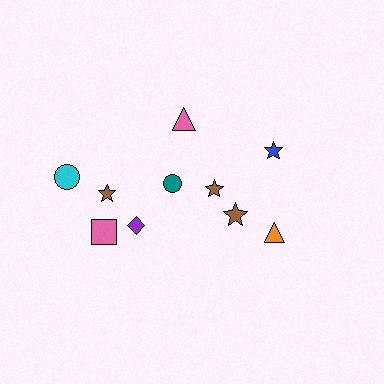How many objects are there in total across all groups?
There are 10 objects.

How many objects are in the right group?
There are 4 objects.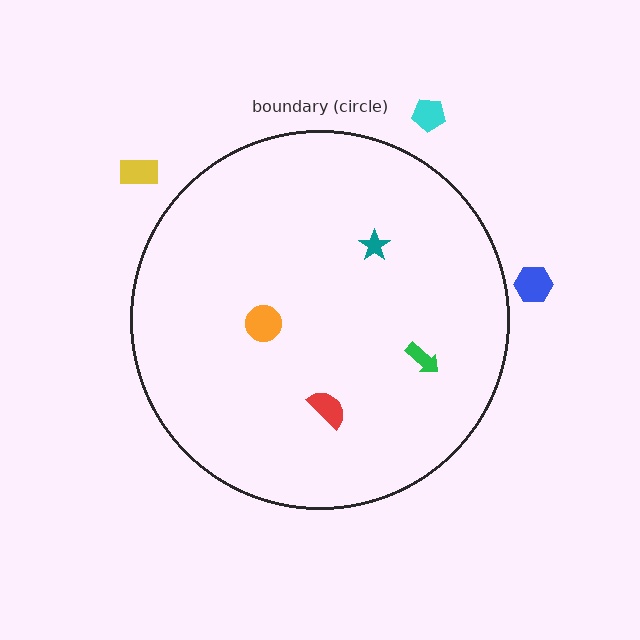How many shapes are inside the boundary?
4 inside, 3 outside.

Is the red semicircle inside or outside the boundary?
Inside.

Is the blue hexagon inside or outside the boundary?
Outside.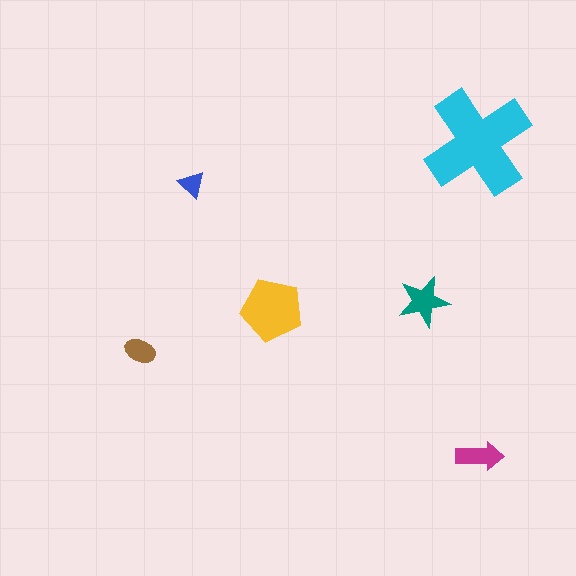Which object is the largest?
The cyan cross.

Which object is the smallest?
The blue triangle.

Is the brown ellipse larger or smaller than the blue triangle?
Larger.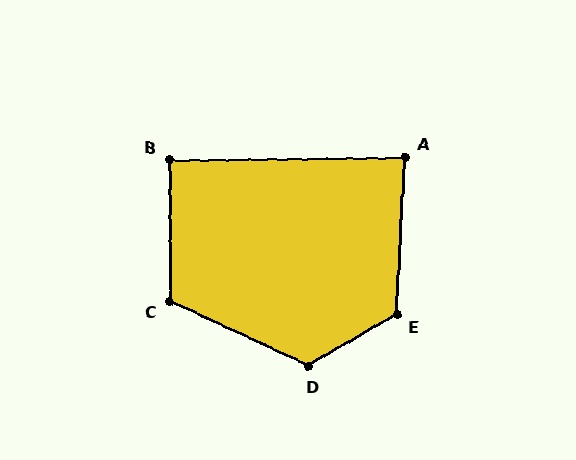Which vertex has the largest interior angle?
D, at approximately 125 degrees.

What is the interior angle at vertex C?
Approximately 115 degrees (obtuse).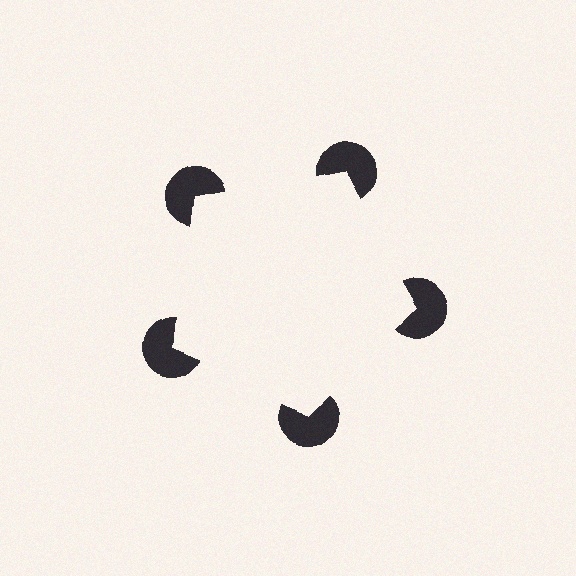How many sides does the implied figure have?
5 sides.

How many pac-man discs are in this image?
There are 5 — one at each vertex of the illusory pentagon.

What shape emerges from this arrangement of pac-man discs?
An illusory pentagon — its edges are inferred from the aligned wedge cuts in the pac-man discs, not physically drawn.